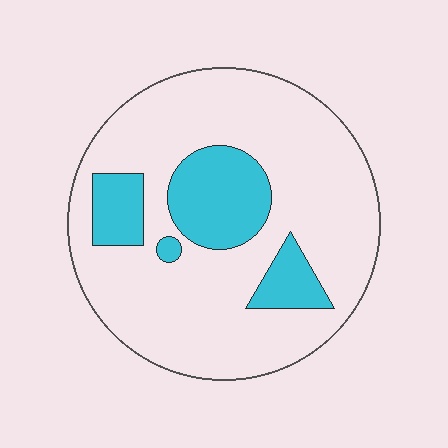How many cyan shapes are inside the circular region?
4.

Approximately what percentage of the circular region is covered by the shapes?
Approximately 20%.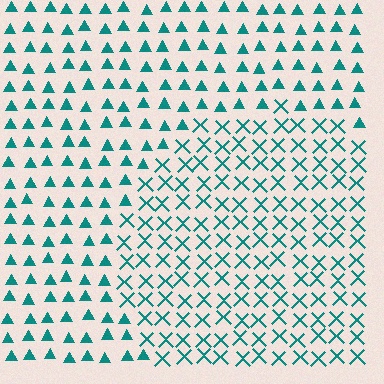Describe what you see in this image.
The image is filled with small teal elements arranged in a uniform grid. A circle-shaped region contains X marks, while the surrounding area contains triangles. The boundary is defined purely by the change in element shape.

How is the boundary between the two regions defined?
The boundary is defined by a change in element shape: X marks inside vs. triangles outside. All elements share the same color and spacing.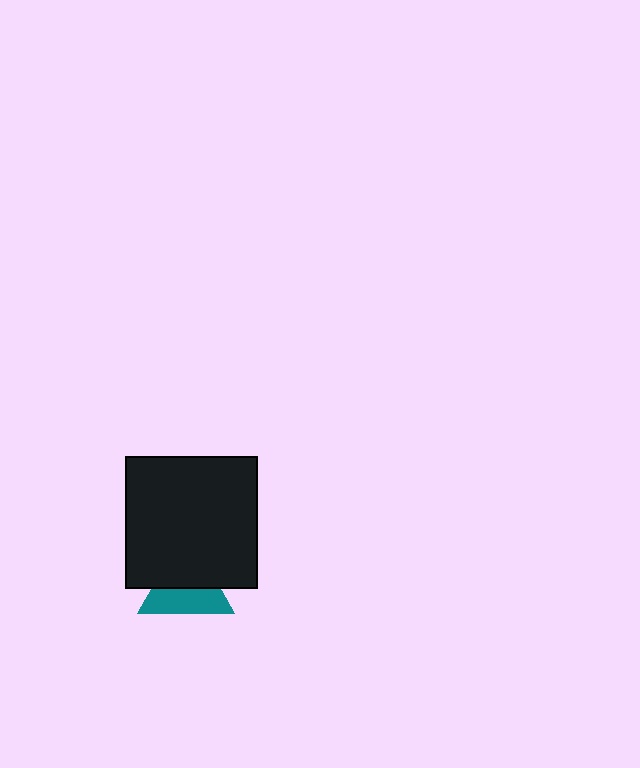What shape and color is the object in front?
The object in front is a black square.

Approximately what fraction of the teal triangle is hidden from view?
Roughly 52% of the teal triangle is hidden behind the black square.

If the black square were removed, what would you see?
You would see the complete teal triangle.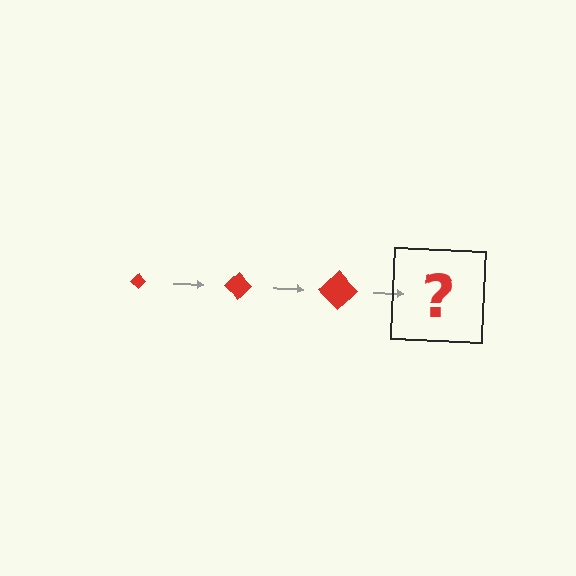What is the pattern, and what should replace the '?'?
The pattern is that the diamond gets progressively larger each step. The '?' should be a red diamond, larger than the previous one.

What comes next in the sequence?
The next element should be a red diamond, larger than the previous one.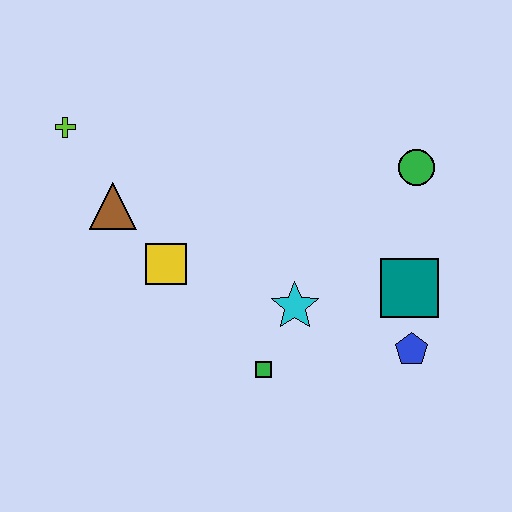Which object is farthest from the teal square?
The lime cross is farthest from the teal square.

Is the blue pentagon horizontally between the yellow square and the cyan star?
No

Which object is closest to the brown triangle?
The yellow square is closest to the brown triangle.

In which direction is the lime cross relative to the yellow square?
The lime cross is above the yellow square.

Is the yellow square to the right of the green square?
No